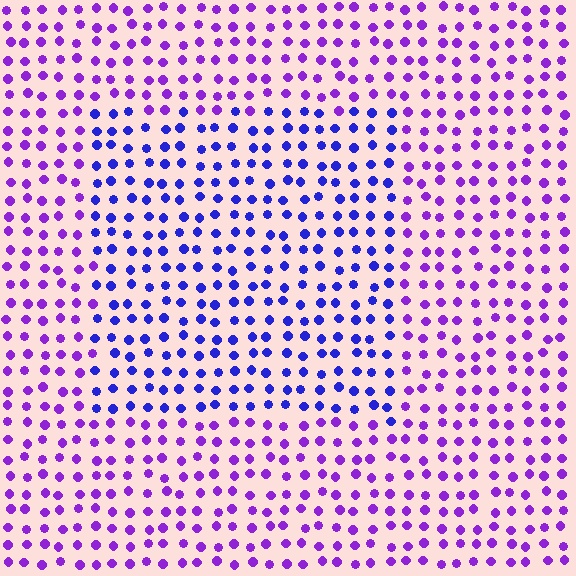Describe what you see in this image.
The image is filled with small purple elements in a uniform arrangement. A rectangle-shaped region is visible where the elements are tinted to a slightly different hue, forming a subtle color boundary.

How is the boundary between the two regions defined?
The boundary is defined purely by a slight shift in hue (about 36 degrees). Spacing, size, and orientation are identical on both sides.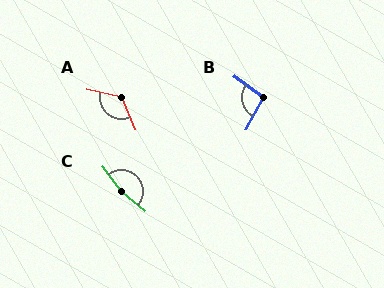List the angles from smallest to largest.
B (97°), A (125°), C (167°).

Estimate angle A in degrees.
Approximately 125 degrees.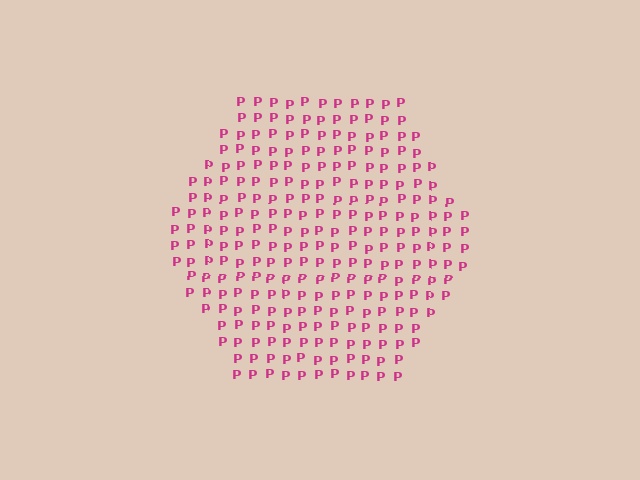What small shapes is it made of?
It is made of small letter P's.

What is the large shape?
The large shape is a hexagon.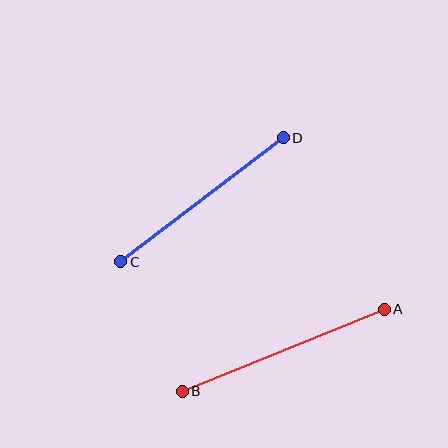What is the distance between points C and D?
The distance is approximately 204 pixels.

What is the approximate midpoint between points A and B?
The midpoint is at approximately (283, 350) pixels.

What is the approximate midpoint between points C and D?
The midpoint is at approximately (202, 200) pixels.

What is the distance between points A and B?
The distance is approximately 218 pixels.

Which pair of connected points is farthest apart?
Points A and B are farthest apart.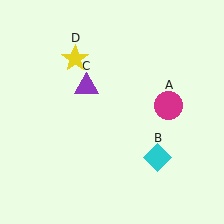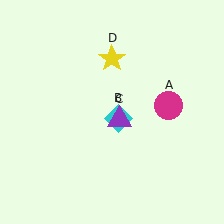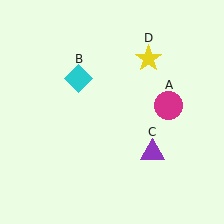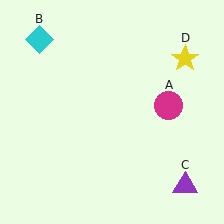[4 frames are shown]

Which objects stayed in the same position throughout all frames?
Magenta circle (object A) remained stationary.